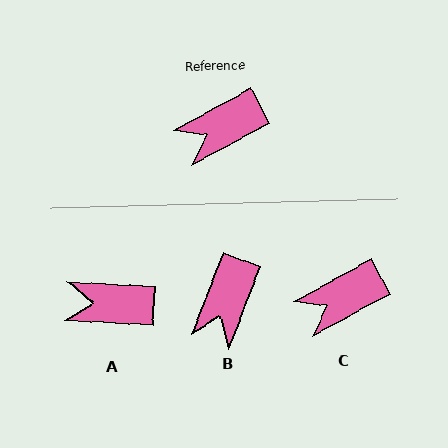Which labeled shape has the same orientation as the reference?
C.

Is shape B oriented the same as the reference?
No, it is off by about 40 degrees.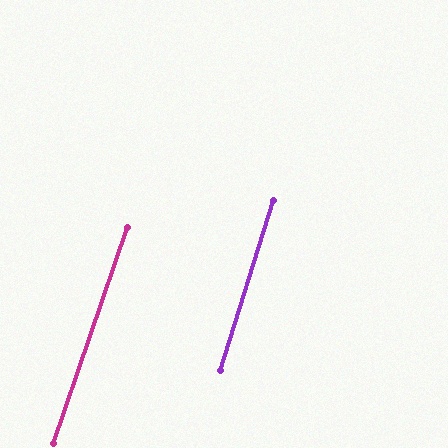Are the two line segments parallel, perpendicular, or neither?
Parallel — their directions differ by only 1.8°.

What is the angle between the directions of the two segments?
Approximately 2 degrees.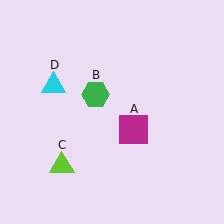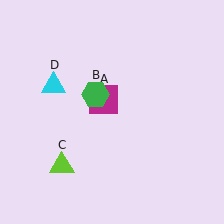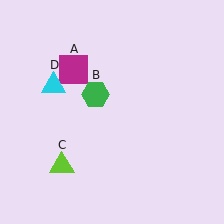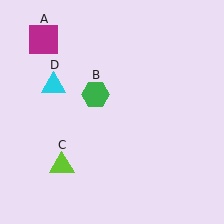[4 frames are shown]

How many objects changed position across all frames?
1 object changed position: magenta square (object A).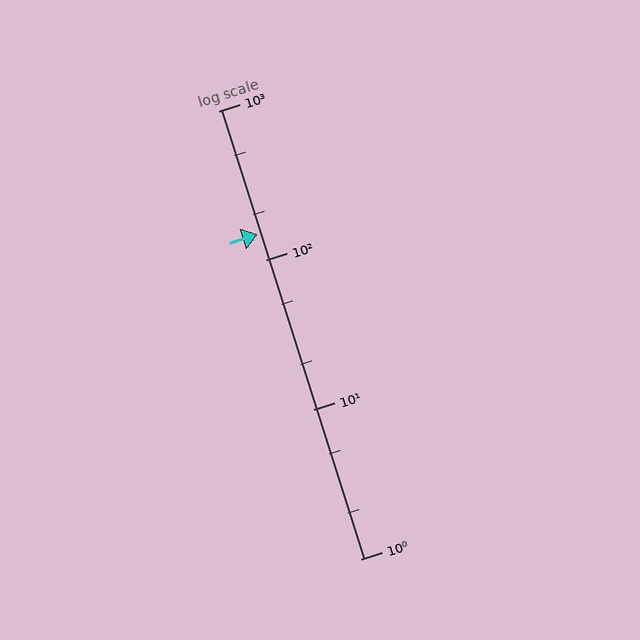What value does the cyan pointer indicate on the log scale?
The pointer indicates approximately 150.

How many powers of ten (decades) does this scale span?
The scale spans 3 decades, from 1 to 1000.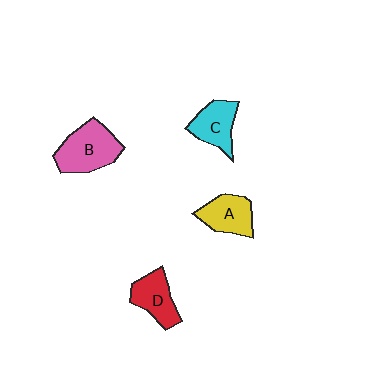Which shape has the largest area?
Shape B (pink).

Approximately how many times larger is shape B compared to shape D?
Approximately 1.4 times.